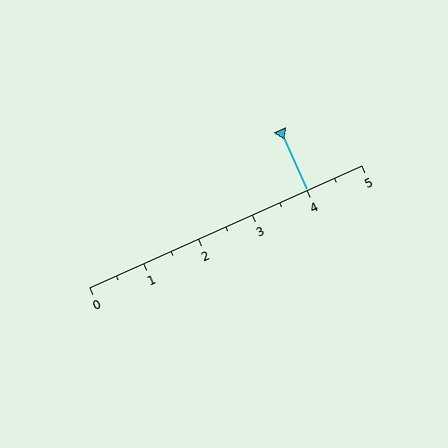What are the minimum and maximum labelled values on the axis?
The axis runs from 0 to 5.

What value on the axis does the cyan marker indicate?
The marker indicates approximately 4.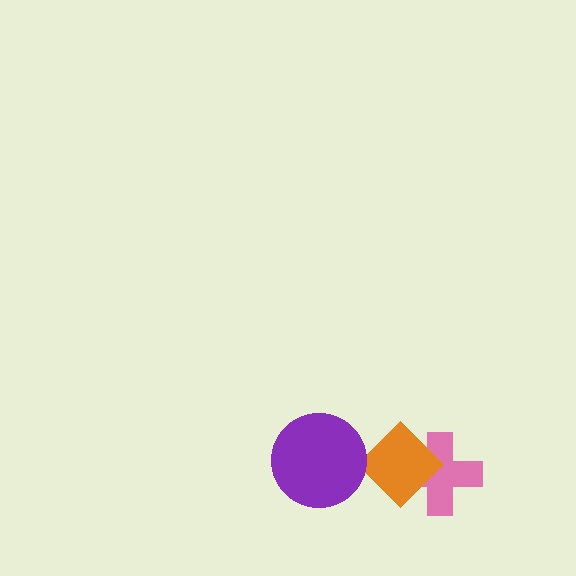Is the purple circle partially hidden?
No, no other shape covers it.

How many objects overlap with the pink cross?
1 object overlaps with the pink cross.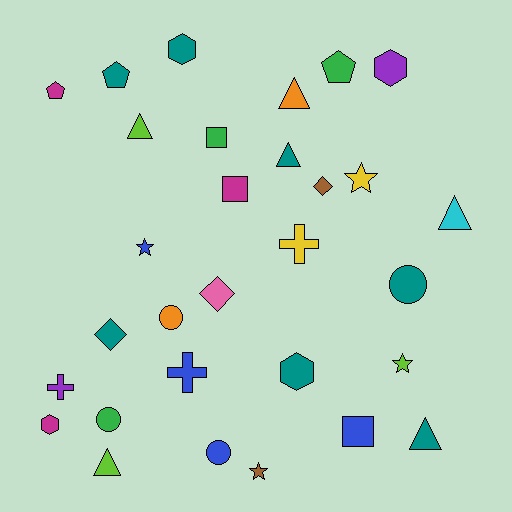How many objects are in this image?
There are 30 objects.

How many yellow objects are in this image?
There are 2 yellow objects.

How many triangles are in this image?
There are 6 triangles.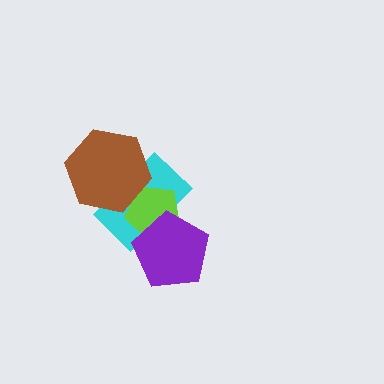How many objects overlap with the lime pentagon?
3 objects overlap with the lime pentagon.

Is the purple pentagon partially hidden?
No, no other shape covers it.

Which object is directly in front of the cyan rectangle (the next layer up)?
The lime pentagon is directly in front of the cyan rectangle.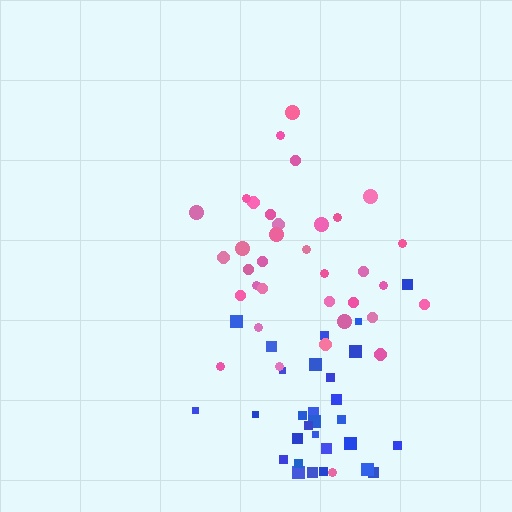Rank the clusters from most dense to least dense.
blue, pink.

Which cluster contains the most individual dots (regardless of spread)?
Pink (35).